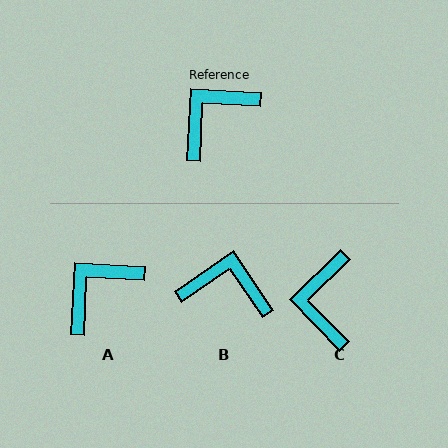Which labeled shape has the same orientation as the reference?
A.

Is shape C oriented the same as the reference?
No, it is off by about 47 degrees.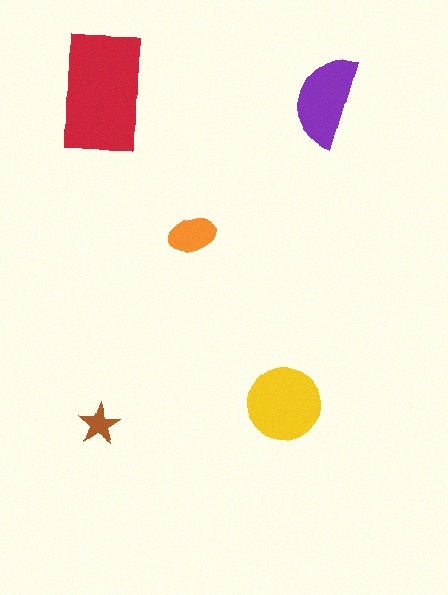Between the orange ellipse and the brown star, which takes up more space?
The orange ellipse.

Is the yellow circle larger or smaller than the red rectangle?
Smaller.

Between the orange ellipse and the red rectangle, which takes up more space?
The red rectangle.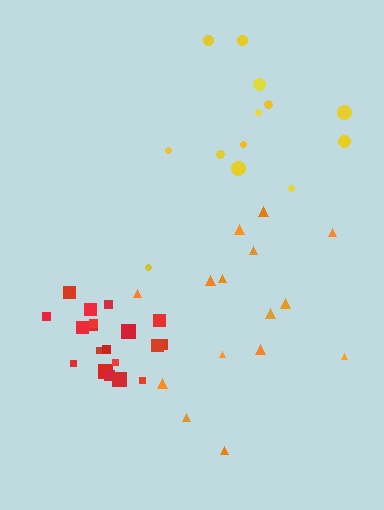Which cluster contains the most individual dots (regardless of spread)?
Red (19).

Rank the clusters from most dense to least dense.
red, orange, yellow.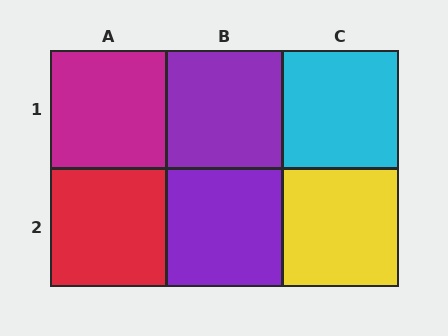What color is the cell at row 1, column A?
Magenta.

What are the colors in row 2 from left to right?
Red, purple, yellow.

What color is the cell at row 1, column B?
Purple.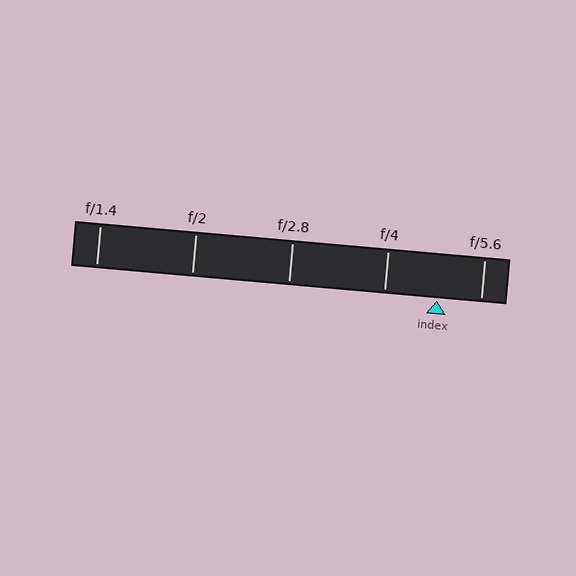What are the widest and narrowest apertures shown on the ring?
The widest aperture shown is f/1.4 and the narrowest is f/5.6.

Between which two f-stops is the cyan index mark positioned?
The index mark is between f/4 and f/5.6.